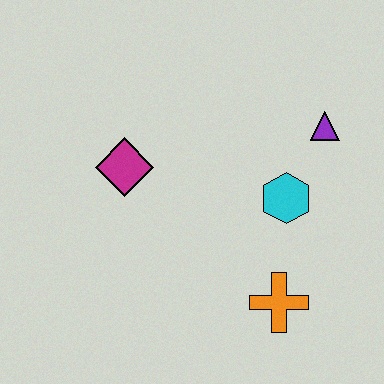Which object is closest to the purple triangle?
The cyan hexagon is closest to the purple triangle.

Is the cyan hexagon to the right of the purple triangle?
No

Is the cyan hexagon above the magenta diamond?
No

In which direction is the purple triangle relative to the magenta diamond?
The purple triangle is to the right of the magenta diamond.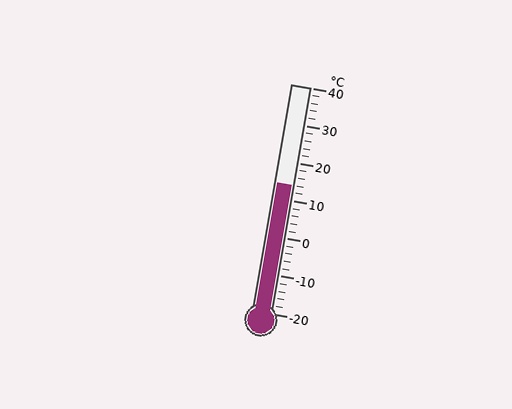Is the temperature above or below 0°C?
The temperature is above 0°C.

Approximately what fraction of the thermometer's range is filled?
The thermometer is filled to approximately 55% of its range.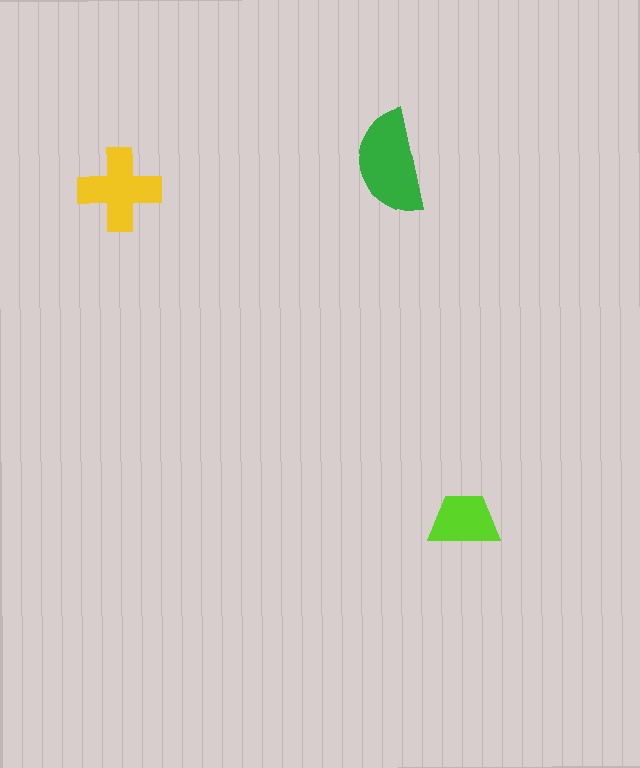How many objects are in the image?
There are 3 objects in the image.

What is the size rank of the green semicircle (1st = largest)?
1st.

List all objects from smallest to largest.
The lime trapezoid, the yellow cross, the green semicircle.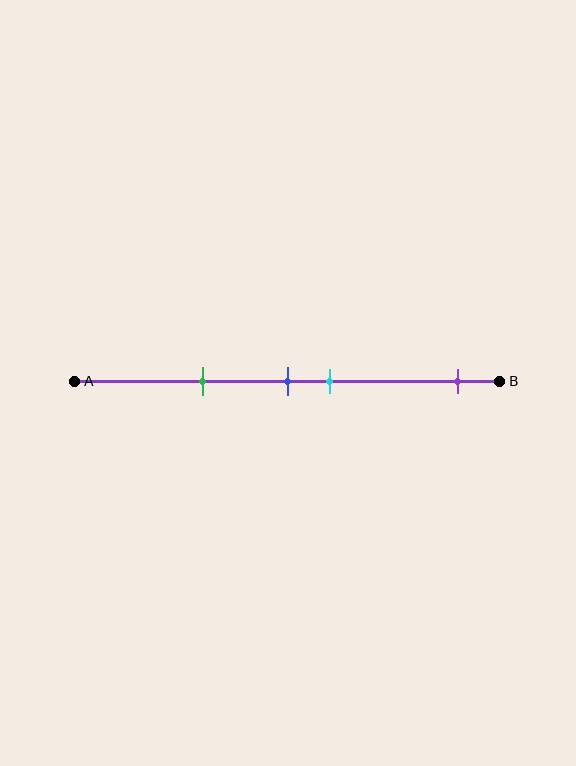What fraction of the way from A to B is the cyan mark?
The cyan mark is approximately 60% (0.6) of the way from A to B.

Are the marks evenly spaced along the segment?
No, the marks are not evenly spaced.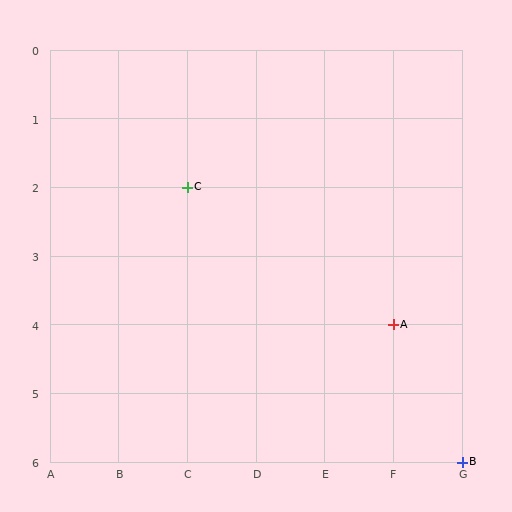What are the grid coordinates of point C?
Point C is at grid coordinates (C, 2).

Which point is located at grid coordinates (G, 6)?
Point B is at (G, 6).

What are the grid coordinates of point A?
Point A is at grid coordinates (F, 4).